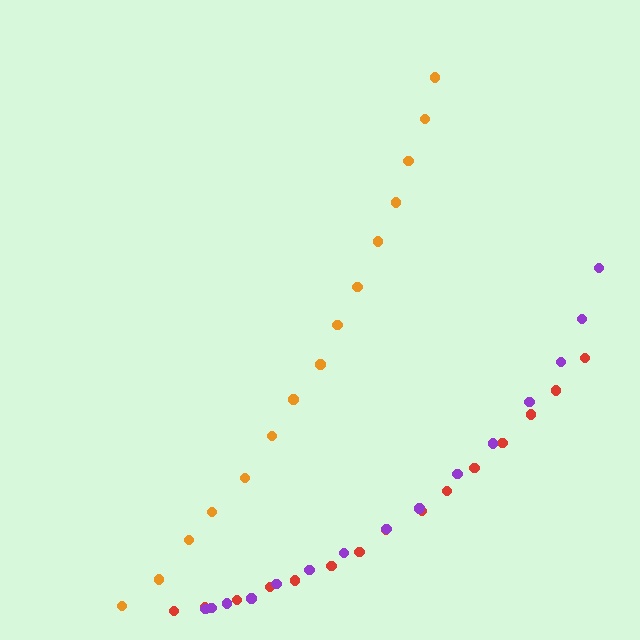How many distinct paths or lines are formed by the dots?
There are 3 distinct paths.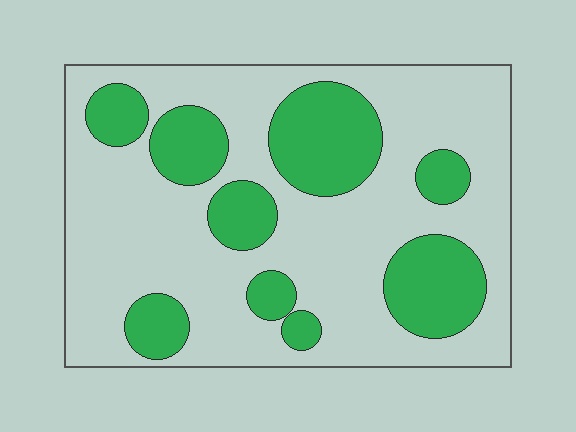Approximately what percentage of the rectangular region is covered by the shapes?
Approximately 30%.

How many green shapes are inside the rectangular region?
9.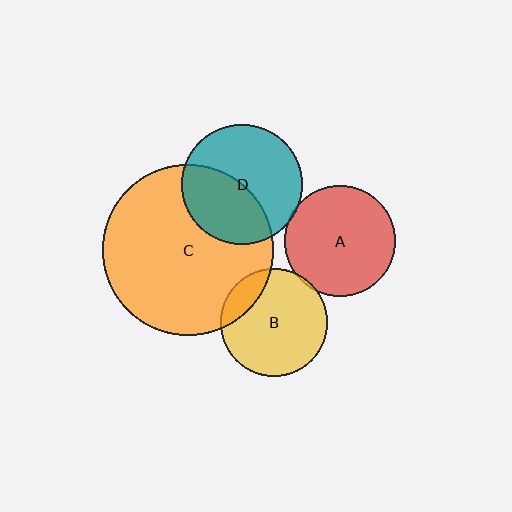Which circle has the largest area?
Circle C (orange).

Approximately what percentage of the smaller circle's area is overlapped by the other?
Approximately 40%.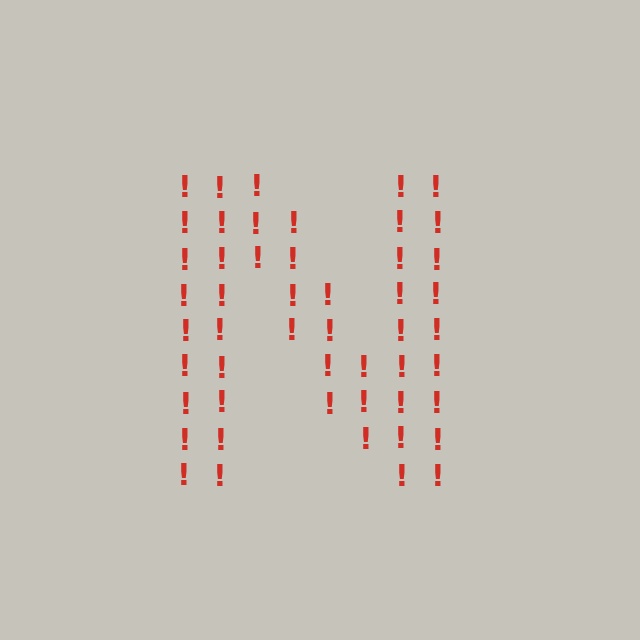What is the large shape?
The large shape is the letter N.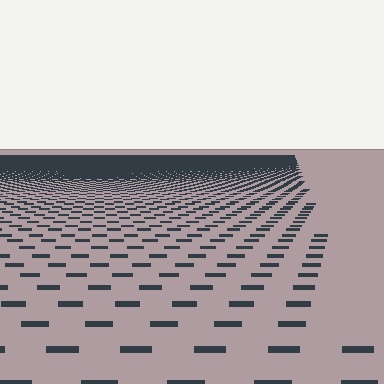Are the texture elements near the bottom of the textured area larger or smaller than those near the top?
Larger. Near the bottom, elements are closer to the viewer and appear at a bigger on-screen size.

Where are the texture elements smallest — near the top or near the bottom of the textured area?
Near the top.